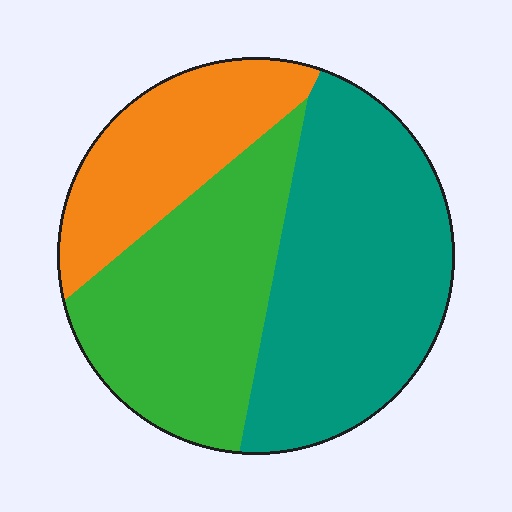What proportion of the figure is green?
Green takes up between a third and a half of the figure.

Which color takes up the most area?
Teal, at roughly 45%.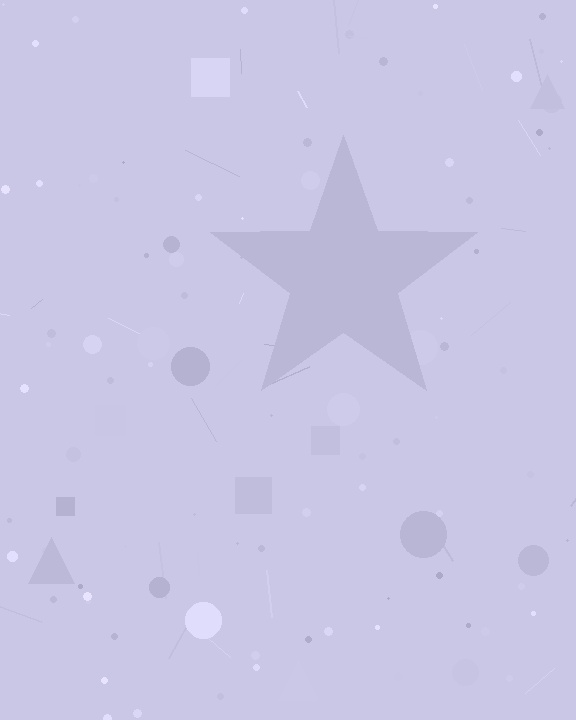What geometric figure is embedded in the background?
A star is embedded in the background.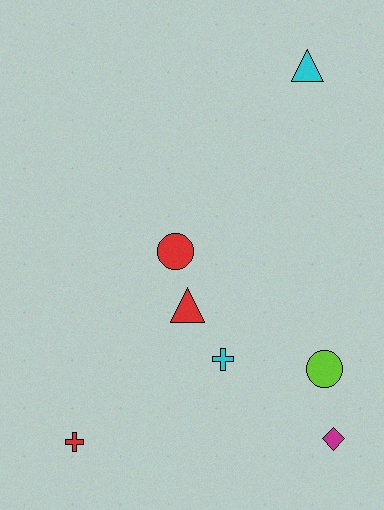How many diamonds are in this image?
There is 1 diamond.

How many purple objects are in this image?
There are no purple objects.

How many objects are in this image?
There are 7 objects.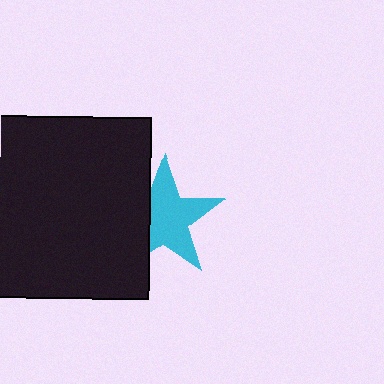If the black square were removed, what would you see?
You would see the complete cyan star.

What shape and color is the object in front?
The object in front is a black square.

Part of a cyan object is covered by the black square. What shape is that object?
It is a star.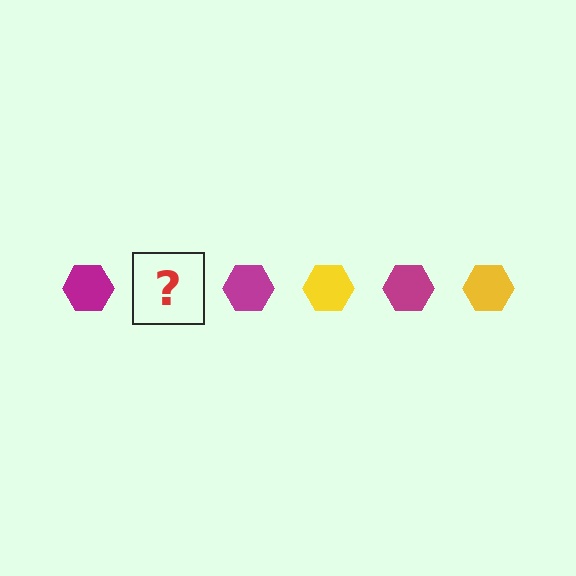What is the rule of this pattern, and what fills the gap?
The rule is that the pattern cycles through magenta, yellow hexagons. The gap should be filled with a yellow hexagon.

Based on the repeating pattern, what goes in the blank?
The blank should be a yellow hexagon.